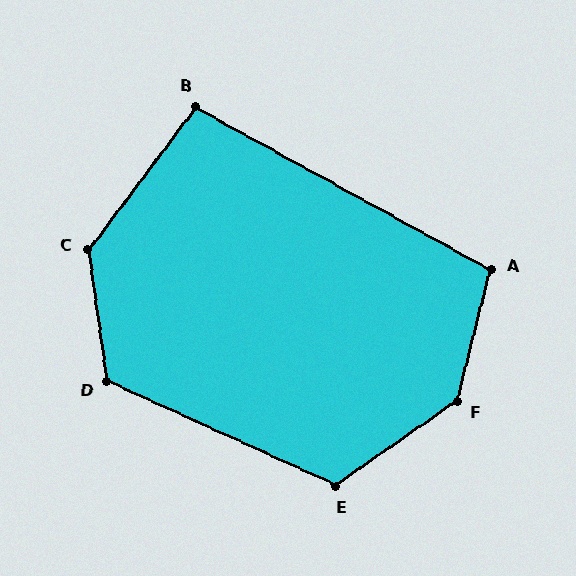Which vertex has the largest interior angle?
F, at approximately 139 degrees.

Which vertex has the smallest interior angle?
B, at approximately 98 degrees.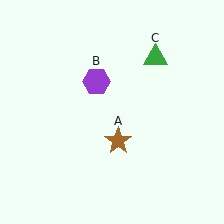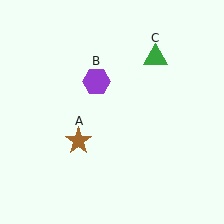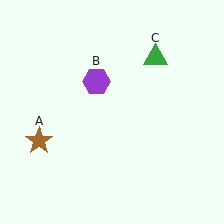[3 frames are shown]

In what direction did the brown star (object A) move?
The brown star (object A) moved left.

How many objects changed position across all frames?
1 object changed position: brown star (object A).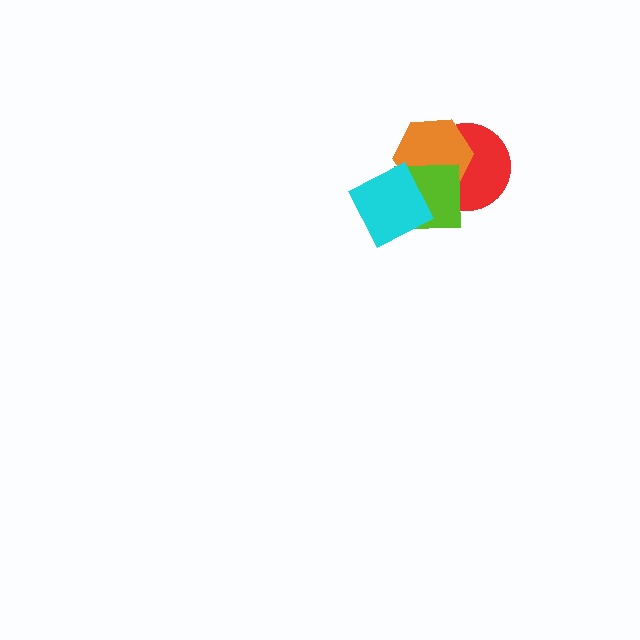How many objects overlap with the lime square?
3 objects overlap with the lime square.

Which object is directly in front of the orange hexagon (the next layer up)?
The lime square is directly in front of the orange hexagon.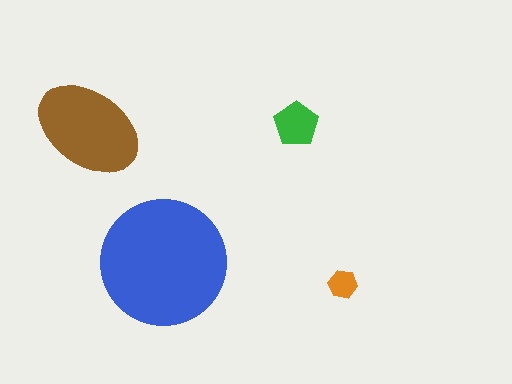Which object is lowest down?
The orange hexagon is bottommost.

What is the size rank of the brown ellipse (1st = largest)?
2nd.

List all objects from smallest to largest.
The orange hexagon, the green pentagon, the brown ellipse, the blue circle.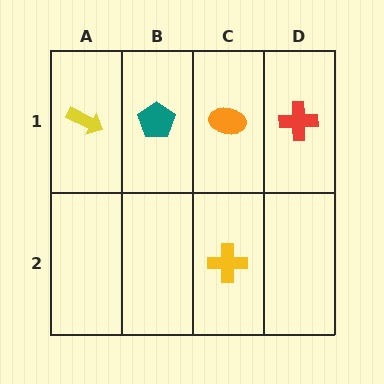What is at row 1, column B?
A teal pentagon.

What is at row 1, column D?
A red cross.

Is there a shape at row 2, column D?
No, that cell is empty.